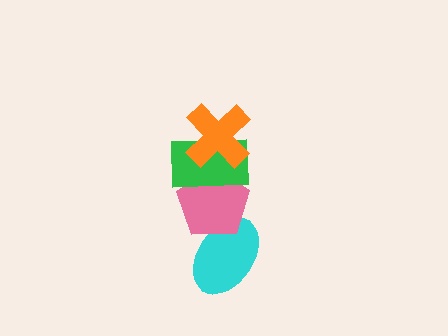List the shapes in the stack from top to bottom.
From top to bottom: the orange cross, the green rectangle, the pink pentagon, the cyan ellipse.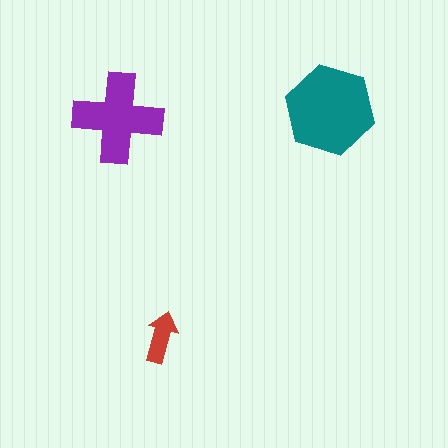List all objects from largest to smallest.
The teal hexagon, the purple cross, the red arrow.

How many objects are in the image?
There are 3 objects in the image.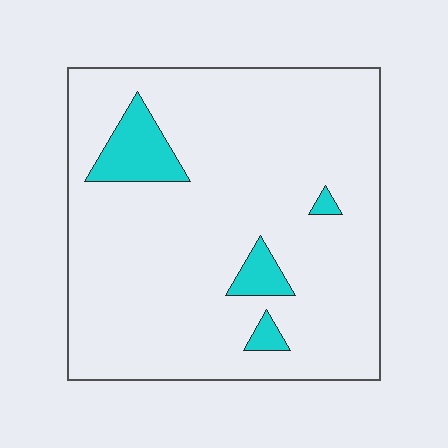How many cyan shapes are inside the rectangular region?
4.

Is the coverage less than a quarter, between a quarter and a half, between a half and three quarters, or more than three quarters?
Less than a quarter.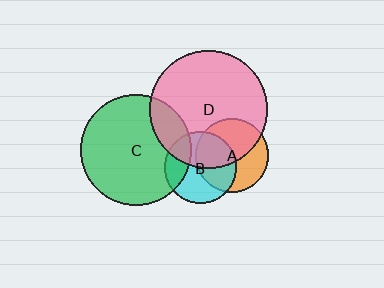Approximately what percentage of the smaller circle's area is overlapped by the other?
Approximately 45%.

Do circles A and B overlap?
Yes.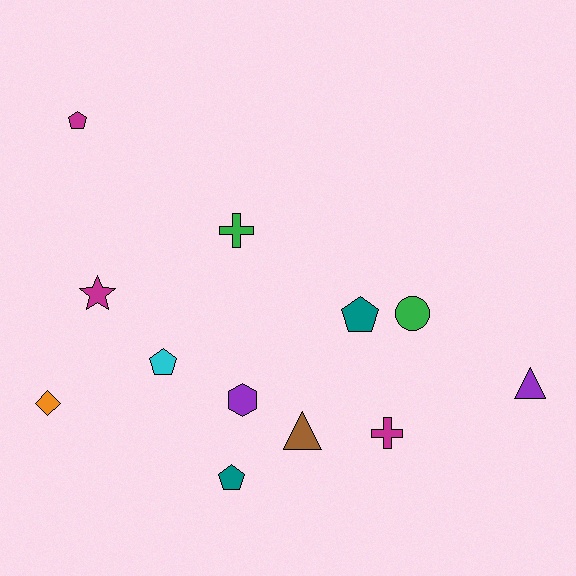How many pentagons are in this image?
There are 4 pentagons.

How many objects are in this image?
There are 12 objects.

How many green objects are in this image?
There are 2 green objects.